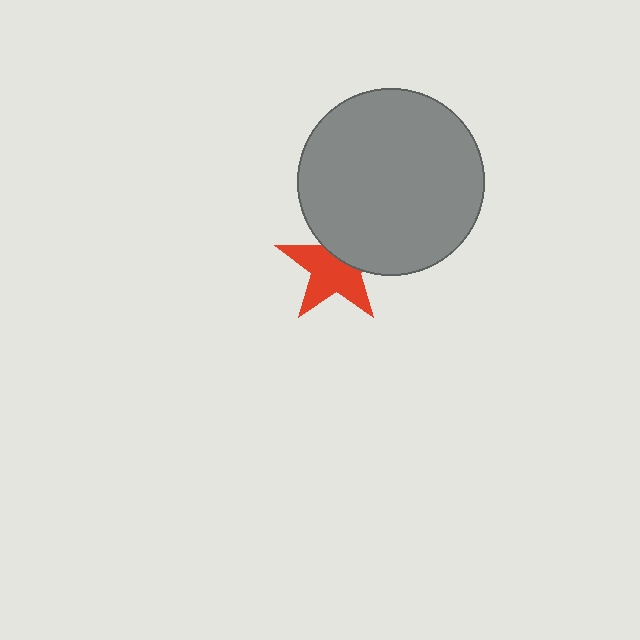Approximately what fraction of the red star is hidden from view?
Roughly 37% of the red star is hidden behind the gray circle.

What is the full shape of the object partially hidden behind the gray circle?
The partially hidden object is a red star.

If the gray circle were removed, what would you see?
You would see the complete red star.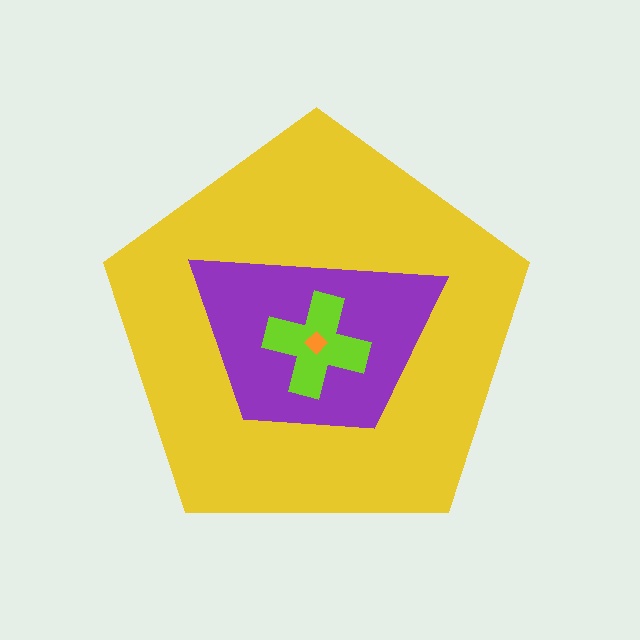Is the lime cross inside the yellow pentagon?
Yes.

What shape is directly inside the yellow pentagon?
The purple trapezoid.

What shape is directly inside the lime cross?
The orange diamond.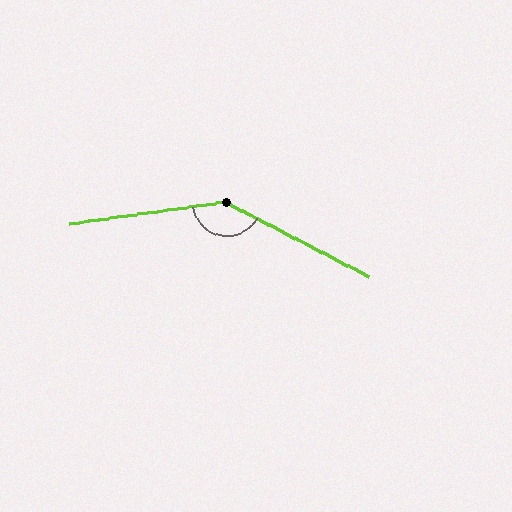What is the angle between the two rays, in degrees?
Approximately 145 degrees.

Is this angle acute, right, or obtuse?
It is obtuse.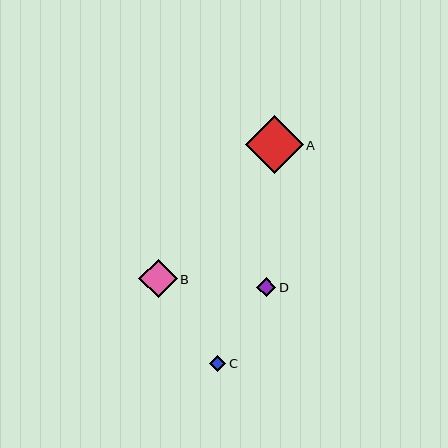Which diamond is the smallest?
Diamond C is the smallest with a size of approximately 17 pixels.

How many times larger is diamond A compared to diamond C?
Diamond A is approximately 3.5 times the size of diamond C.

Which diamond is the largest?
Diamond A is the largest with a size of approximately 58 pixels.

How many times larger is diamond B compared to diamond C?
Diamond B is approximately 2.3 times the size of diamond C.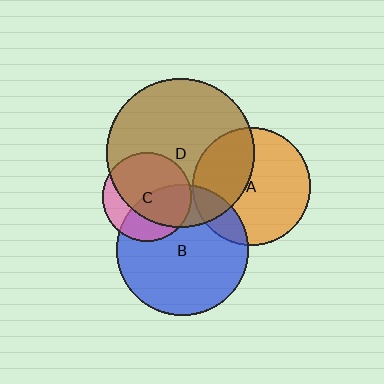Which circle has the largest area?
Circle D (brown).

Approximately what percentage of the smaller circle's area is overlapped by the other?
Approximately 70%.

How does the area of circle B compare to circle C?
Approximately 2.2 times.